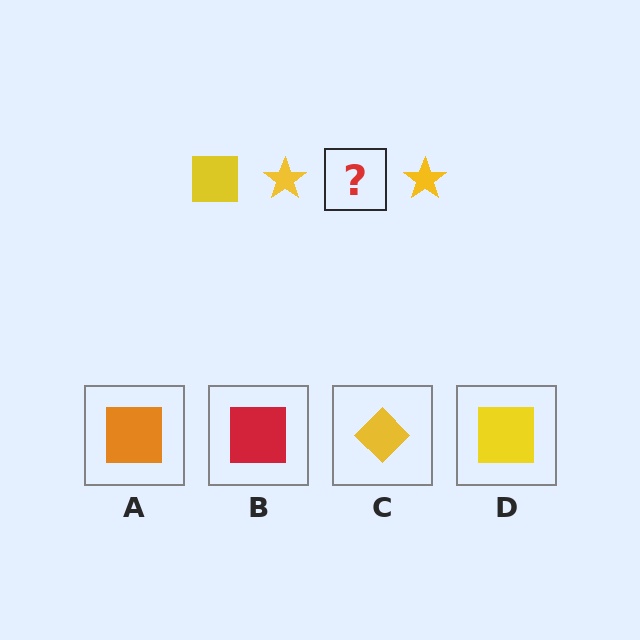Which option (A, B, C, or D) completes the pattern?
D.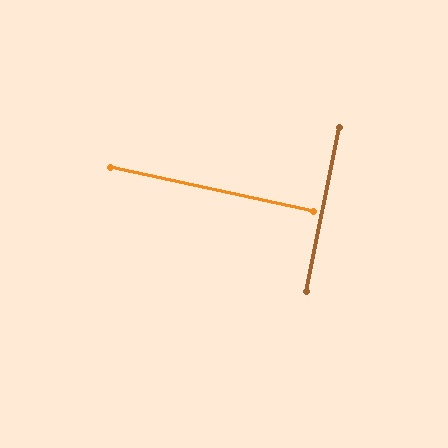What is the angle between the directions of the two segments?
Approximately 89 degrees.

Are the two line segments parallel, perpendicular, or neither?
Perpendicular — they meet at approximately 89°.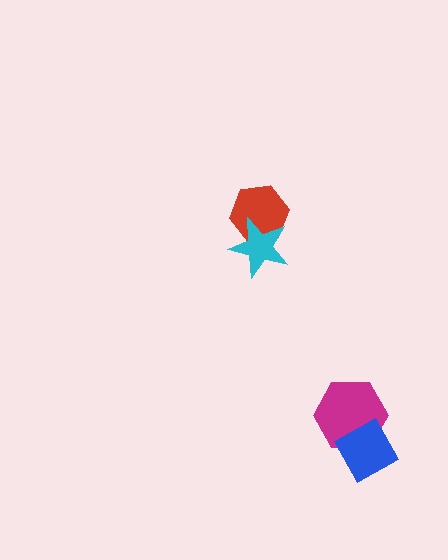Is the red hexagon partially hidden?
Yes, it is partially covered by another shape.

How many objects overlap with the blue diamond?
1 object overlaps with the blue diamond.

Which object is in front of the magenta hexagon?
The blue diamond is in front of the magenta hexagon.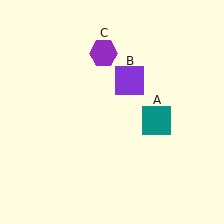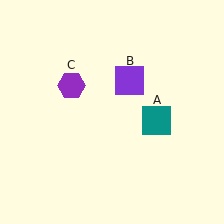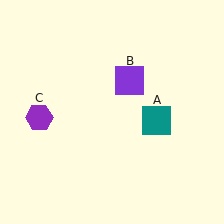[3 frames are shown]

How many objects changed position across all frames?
1 object changed position: purple hexagon (object C).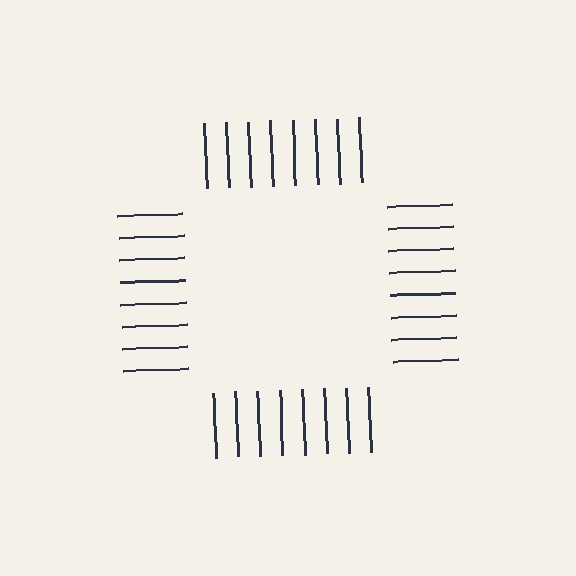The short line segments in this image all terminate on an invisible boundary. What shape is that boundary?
An illusory square — the line segments terminate on its edges but no continuous stroke is drawn.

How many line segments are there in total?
32 — 8 along each of the 4 edges.